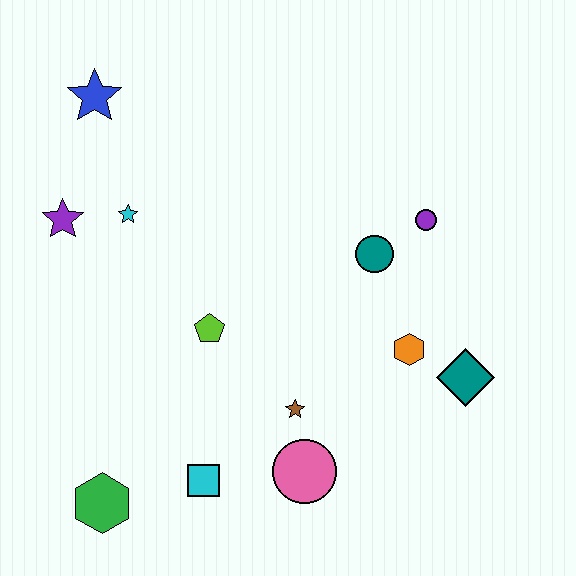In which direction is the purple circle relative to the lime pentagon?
The purple circle is to the right of the lime pentagon.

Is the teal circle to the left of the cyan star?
No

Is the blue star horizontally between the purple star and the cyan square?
Yes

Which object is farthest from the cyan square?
The blue star is farthest from the cyan square.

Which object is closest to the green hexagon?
The cyan square is closest to the green hexagon.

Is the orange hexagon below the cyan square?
No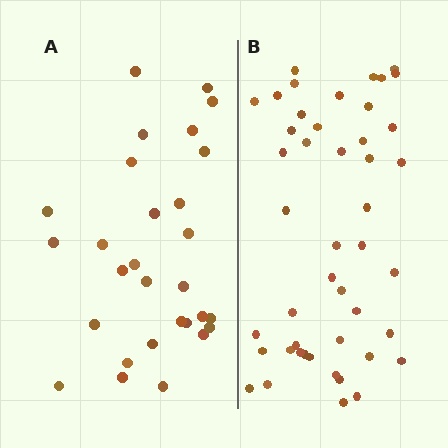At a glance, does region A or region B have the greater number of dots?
Region B (the right region) has more dots.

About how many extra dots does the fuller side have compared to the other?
Region B has approximately 15 more dots than region A.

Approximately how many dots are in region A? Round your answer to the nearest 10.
About 30 dots. (The exact count is 29, which rounds to 30.)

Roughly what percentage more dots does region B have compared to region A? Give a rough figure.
About 60% more.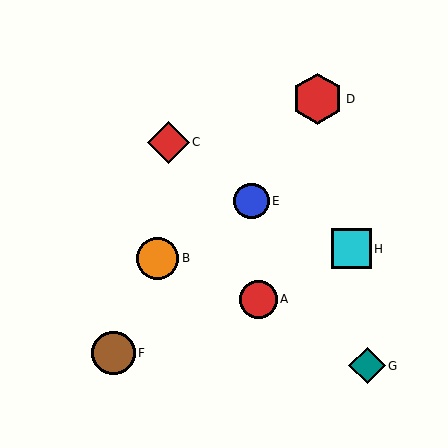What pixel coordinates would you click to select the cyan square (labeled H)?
Click at (351, 249) to select the cyan square H.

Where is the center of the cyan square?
The center of the cyan square is at (351, 249).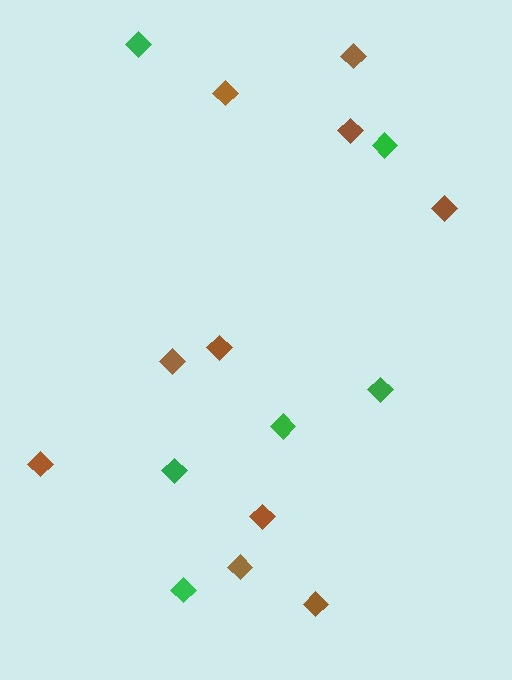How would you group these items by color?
There are 2 groups: one group of green diamonds (6) and one group of brown diamonds (10).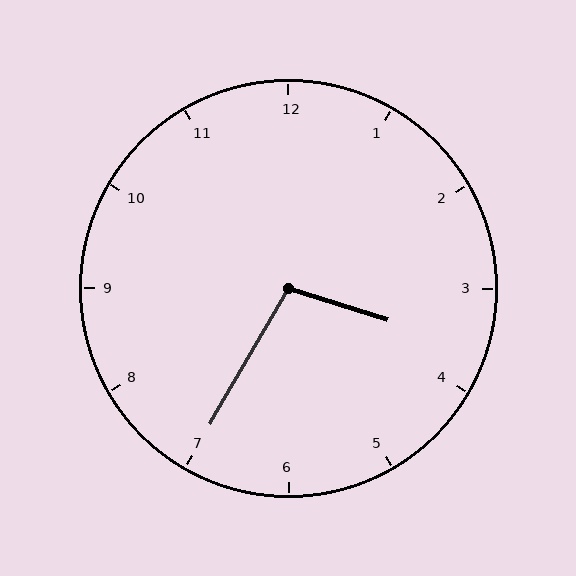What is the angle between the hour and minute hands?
Approximately 102 degrees.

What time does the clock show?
3:35.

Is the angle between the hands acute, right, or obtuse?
It is obtuse.